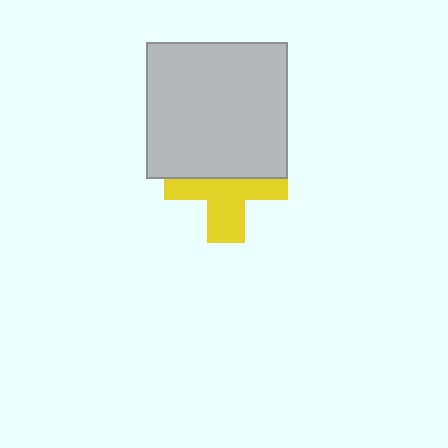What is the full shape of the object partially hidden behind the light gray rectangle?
The partially hidden object is a yellow cross.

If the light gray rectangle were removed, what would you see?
You would see the complete yellow cross.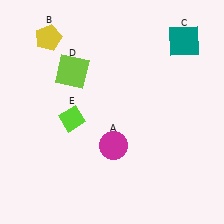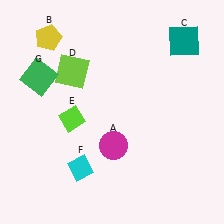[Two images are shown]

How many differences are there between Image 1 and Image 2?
There are 2 differences between the two images.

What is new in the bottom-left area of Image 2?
A cyan diamond (F) was added in the bottom-left area of Image 2.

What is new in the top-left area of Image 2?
A green square (G) was added in the top-left area of Image 2.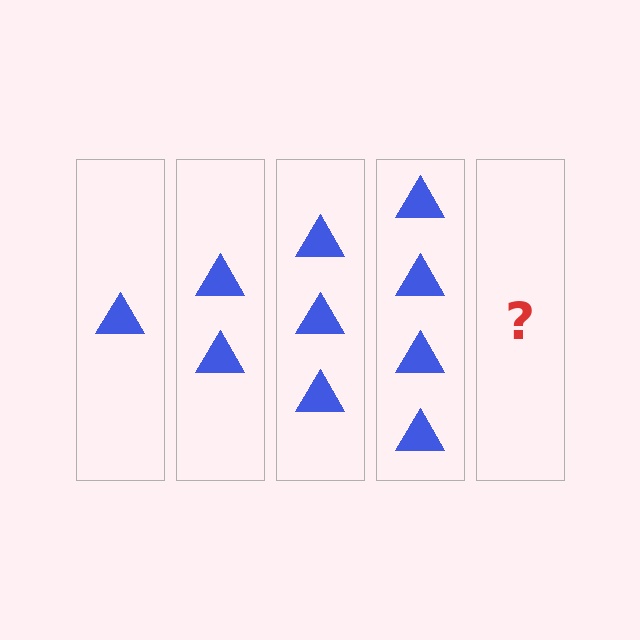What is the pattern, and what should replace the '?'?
The pattern is that each step adds one more triangle. The '?' should be 5 triangles.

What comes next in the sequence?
The next element should be 5 triangles.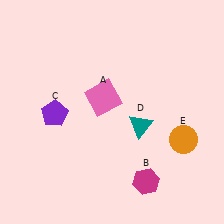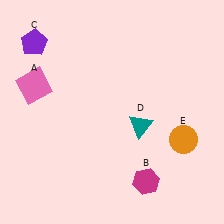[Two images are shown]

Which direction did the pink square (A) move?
The pink square (A) moved left.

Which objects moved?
The objects that moved are: the pink square (A), the purple pentagon (C).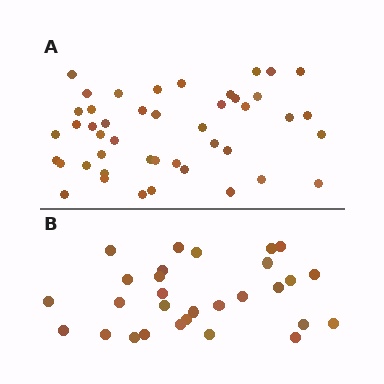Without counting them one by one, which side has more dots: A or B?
Region A (the top region) has more dots.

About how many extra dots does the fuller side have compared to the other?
Region A has approximately 15 more dots than region B.